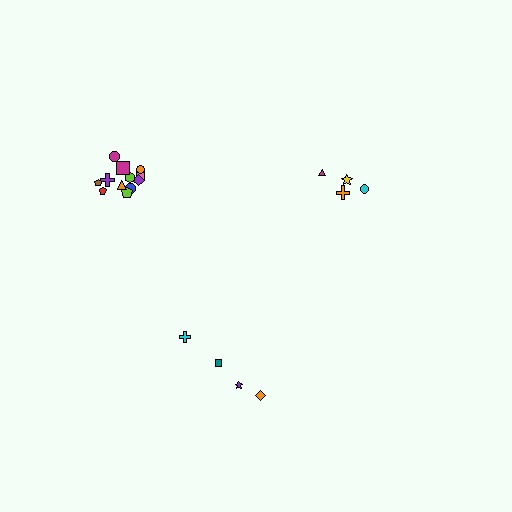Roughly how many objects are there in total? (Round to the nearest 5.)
Roughly 20 objects in total.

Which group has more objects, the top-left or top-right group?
The top-left group.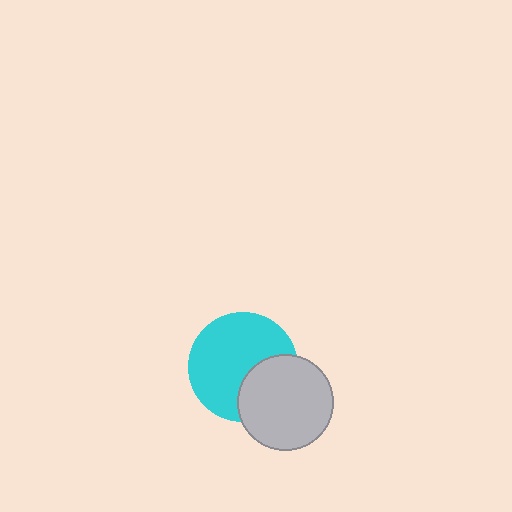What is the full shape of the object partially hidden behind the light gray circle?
The partially hidden object is a cyan circle.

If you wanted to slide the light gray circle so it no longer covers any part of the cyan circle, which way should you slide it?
Slide it toward the lower-right — that is the most direct way to separate the two shapes.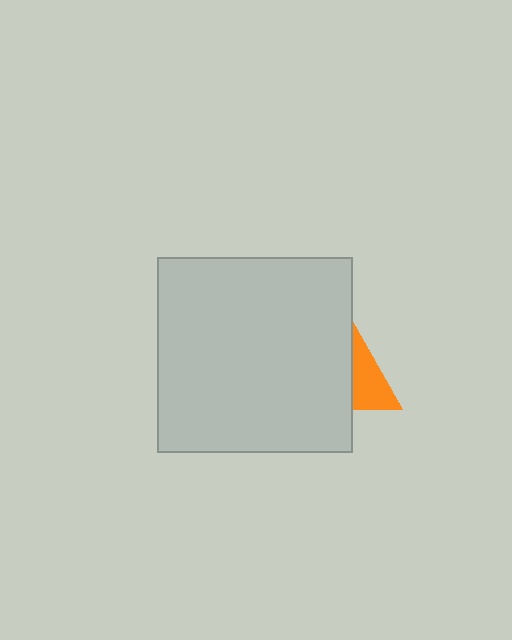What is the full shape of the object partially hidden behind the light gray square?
The partially hidden object is an orange triangle.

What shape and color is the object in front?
The object in front is a light gray square.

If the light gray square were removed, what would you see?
You would see the complete orange triangle.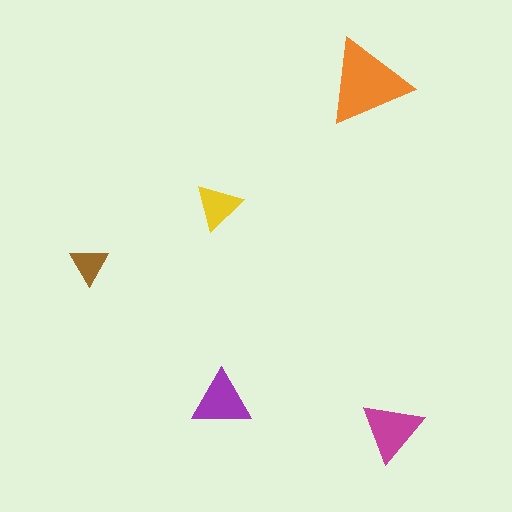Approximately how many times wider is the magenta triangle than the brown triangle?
About 1.5 times wider.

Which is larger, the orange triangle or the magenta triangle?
The orange one.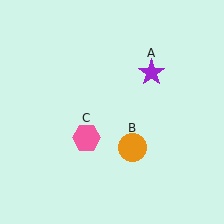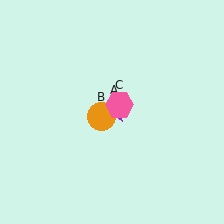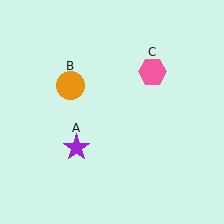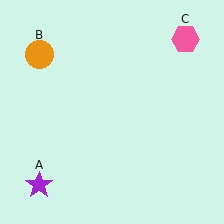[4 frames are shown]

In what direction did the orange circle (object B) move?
The orange circle (object B) moved up and to the left.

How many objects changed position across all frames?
3 objects changed position: purple star (object A), orange circle (object B), pink hexagon (object C).